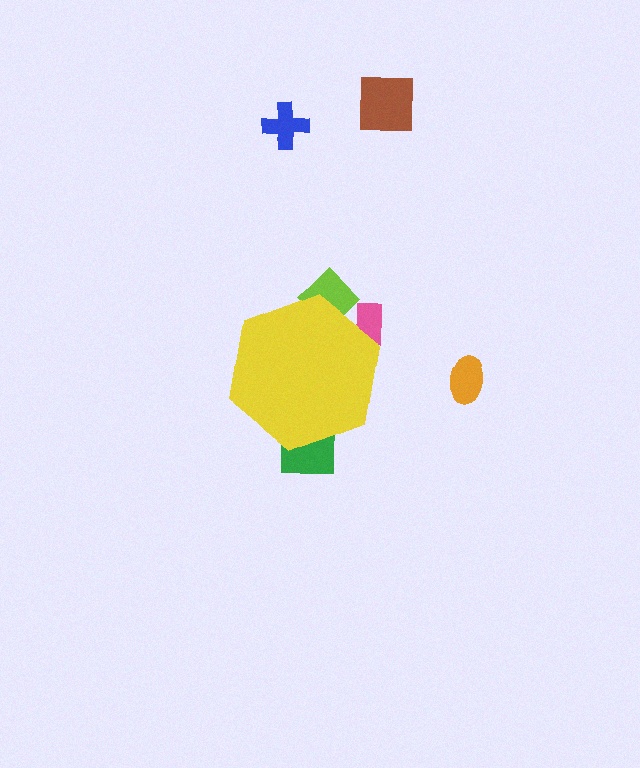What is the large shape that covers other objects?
A yellow hexagon.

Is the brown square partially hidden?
No, the brown square is fully visible.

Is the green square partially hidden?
Yes, the green square is partially hidden behind the yellow hexagon.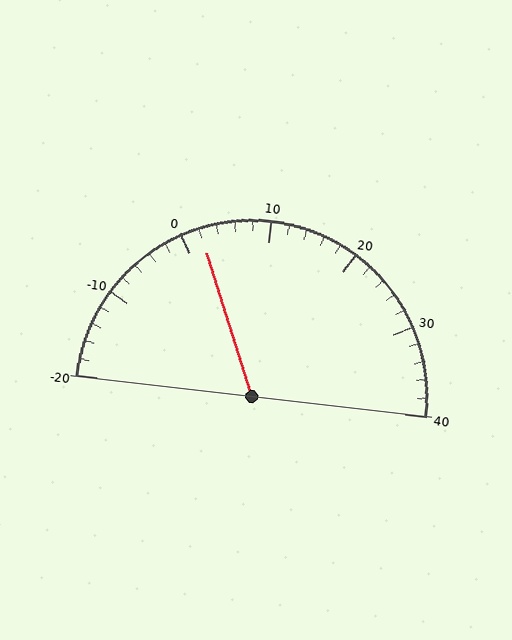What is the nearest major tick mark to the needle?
The nearest major tick mark is 0.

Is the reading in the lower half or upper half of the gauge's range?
The reading is in the lower half of the range (-20 to 40).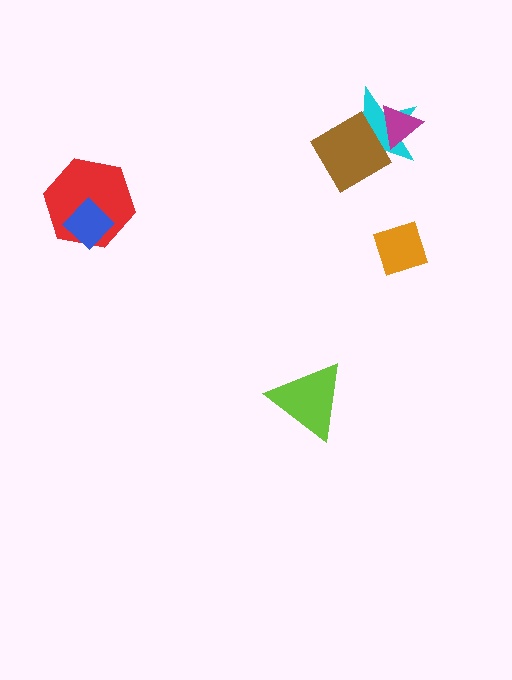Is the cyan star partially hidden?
Yes, it is partially covered by another shape.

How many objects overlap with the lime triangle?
0 objects overlap with the lime triangle.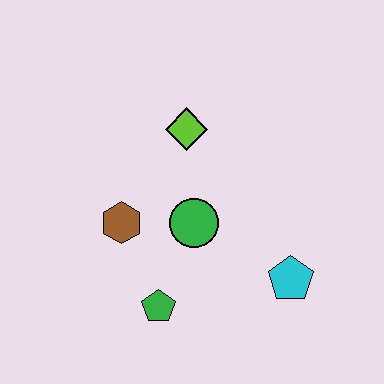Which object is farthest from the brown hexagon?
The cyan pentagon is farthest from the brown hexagon.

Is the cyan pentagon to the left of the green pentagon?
No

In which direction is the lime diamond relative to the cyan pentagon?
The lime diamond is above the cyan pentagon.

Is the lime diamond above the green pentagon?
Yes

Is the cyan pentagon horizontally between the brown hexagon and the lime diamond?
No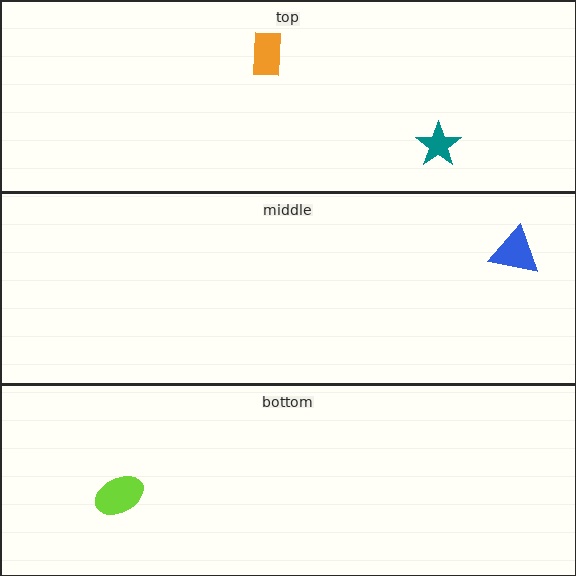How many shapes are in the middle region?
1.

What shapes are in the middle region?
The blue triangle.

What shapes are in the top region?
The orange rectangle, the teal star.